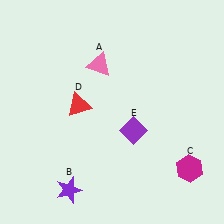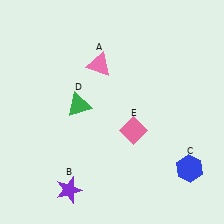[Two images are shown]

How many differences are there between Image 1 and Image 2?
There are 3 differences between the two images.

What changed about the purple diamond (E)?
In Image 1, E is purple. In Image 2, it changed to pink.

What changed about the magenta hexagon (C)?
In Image 1, C is magenta. In Image 2, it changed to blue.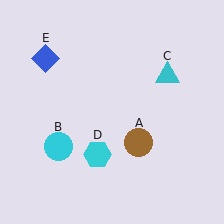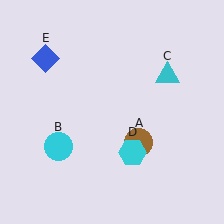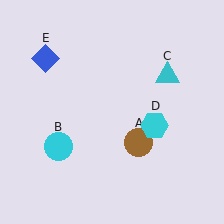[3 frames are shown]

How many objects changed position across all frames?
1 object changed position: cyan hexagon (object D).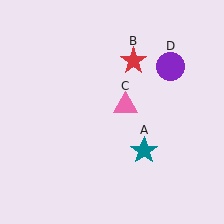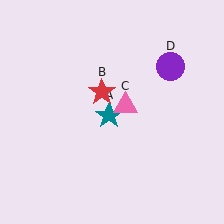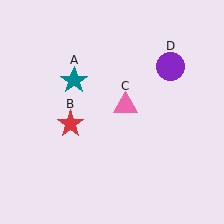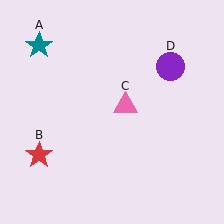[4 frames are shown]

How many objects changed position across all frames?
2 objects changed position: teal star (object A), red star (object B).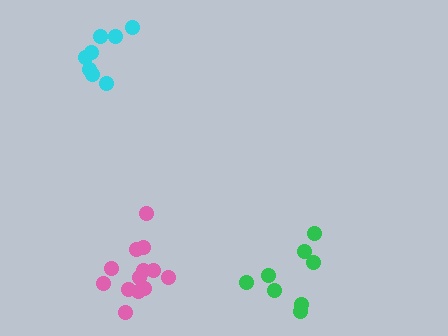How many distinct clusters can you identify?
There are 3 distinct clusters.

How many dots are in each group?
Group 1: 13 dots, Group 2: 8 dots, Group 3: 8 dots (29 total).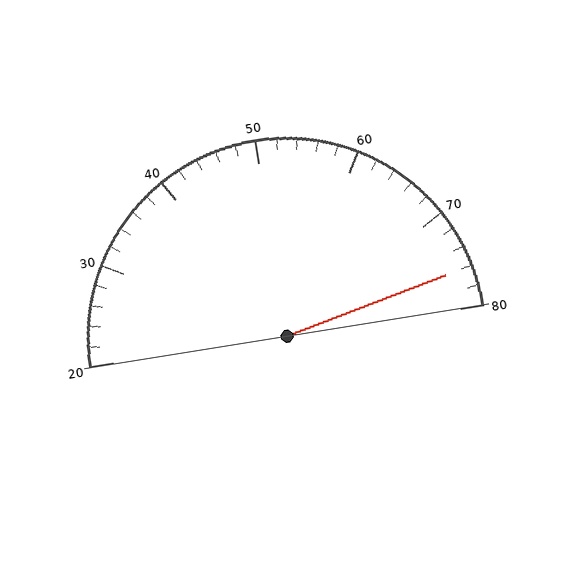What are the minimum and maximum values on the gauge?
The gauge ranges from 20 to 80.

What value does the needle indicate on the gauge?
The needle indicates approximately 76.